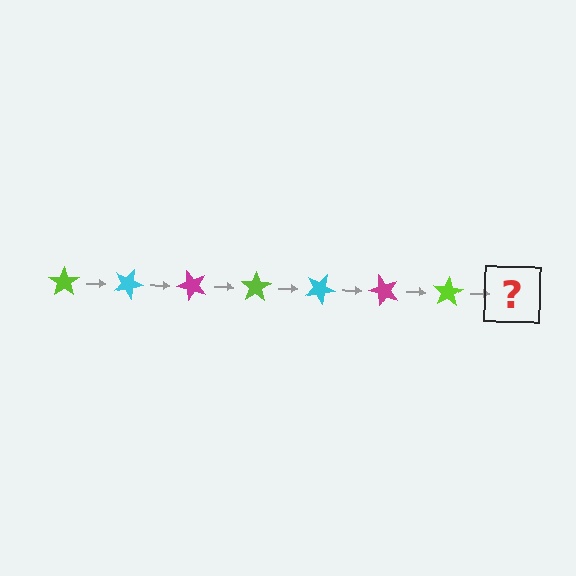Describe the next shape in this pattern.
It should be a cyan star, rotated 175 degrees from the start.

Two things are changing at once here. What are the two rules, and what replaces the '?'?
The two rules are that it rotates 25 degrees each step and the color cycles through lime, cyan, and magenta. The '?' should be a cyan star, rotated 175 degrees from the start.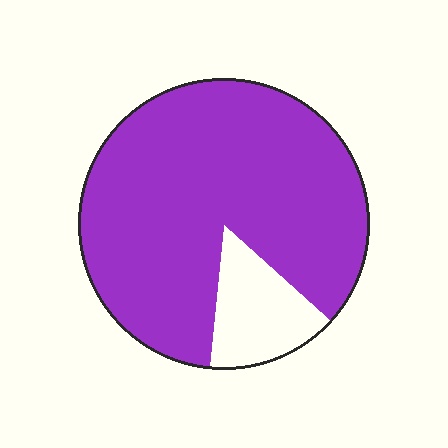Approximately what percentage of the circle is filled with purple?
Approximately 85%.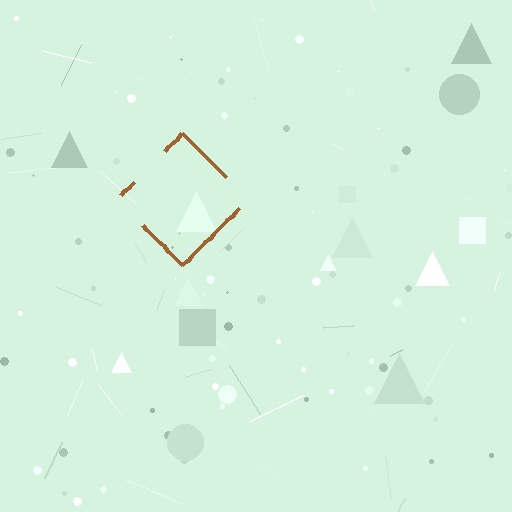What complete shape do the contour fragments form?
The contour fragments form a diamond.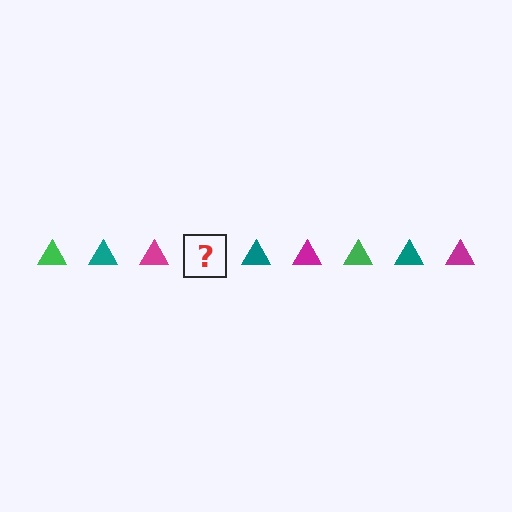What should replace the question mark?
The question mark should be replaced with a green triangle.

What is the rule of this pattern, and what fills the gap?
The rule is that the pattern cycles through green, teal, magenta triangles. The gap should be filled with a green triangle.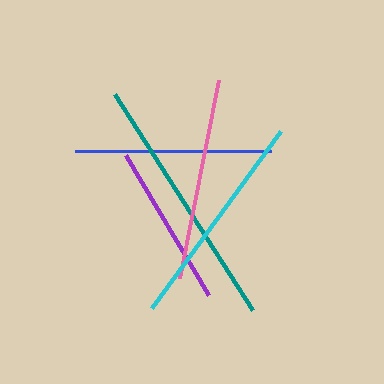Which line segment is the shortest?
The purple line is the shortest at approximately 163 pixels.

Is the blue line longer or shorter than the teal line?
The teal line is longer than the blue line.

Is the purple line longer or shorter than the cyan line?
The cyan line is longer than the purple line.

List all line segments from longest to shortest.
From longest to shortest: teal, cyan, pink, blue, purple.